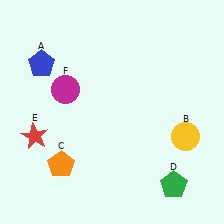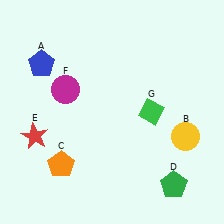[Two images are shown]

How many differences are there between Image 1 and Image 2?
There is 1 difference between the two images.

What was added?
A green diamond (G) was added in Image 2.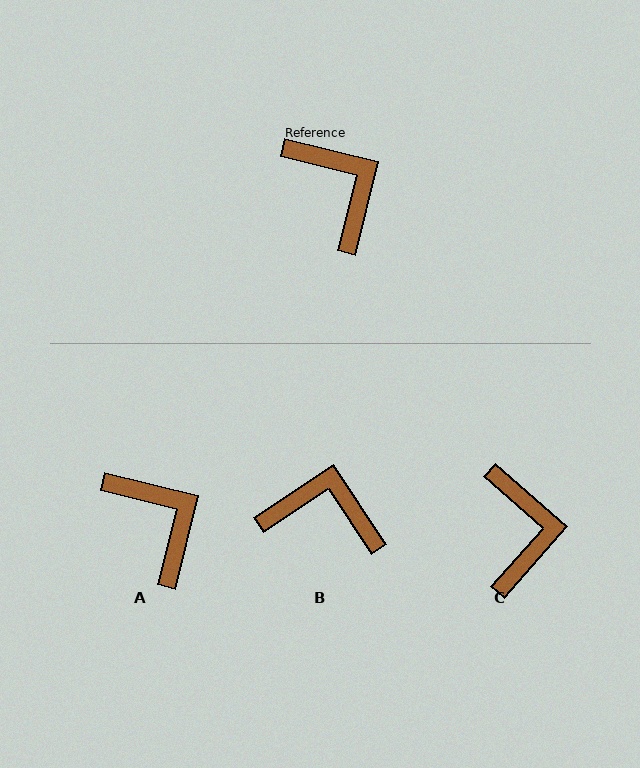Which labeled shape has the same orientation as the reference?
A.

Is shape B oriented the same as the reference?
No, it is off by about 47 degrees.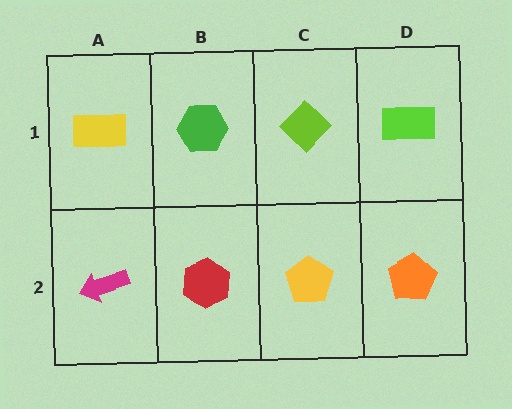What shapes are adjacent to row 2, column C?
A lime diamond (row 1, column C), a red hexagon (row 2, column B), an orange pentagon (row 2, column D).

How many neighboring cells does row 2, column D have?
2.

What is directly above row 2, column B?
A green hexagon.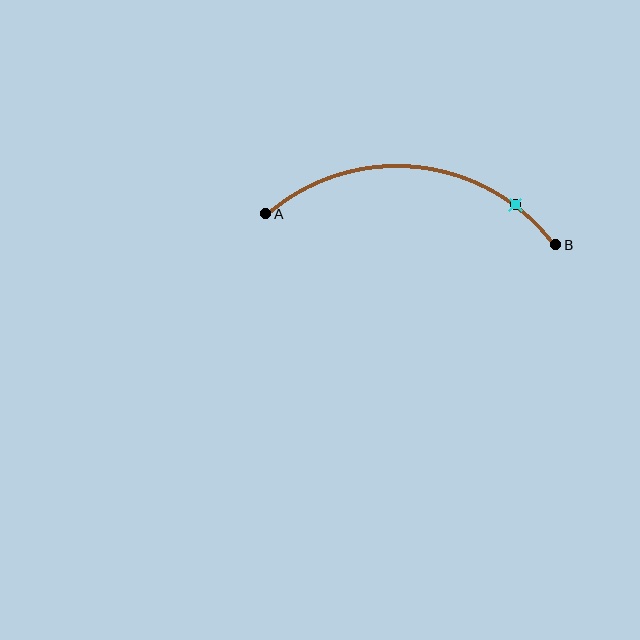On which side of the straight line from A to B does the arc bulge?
The arc bulges above the straight line connecting A and B.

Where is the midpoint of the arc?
The arc midpoint is the point on the curve farthest from the straight line joining A and B. It sits above that line.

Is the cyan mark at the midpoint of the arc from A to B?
No. The cyan mark lies on the arc but is closer to endpoint B. The arc midpoint would be at the point on the curve equidistant along the arc from both A and B.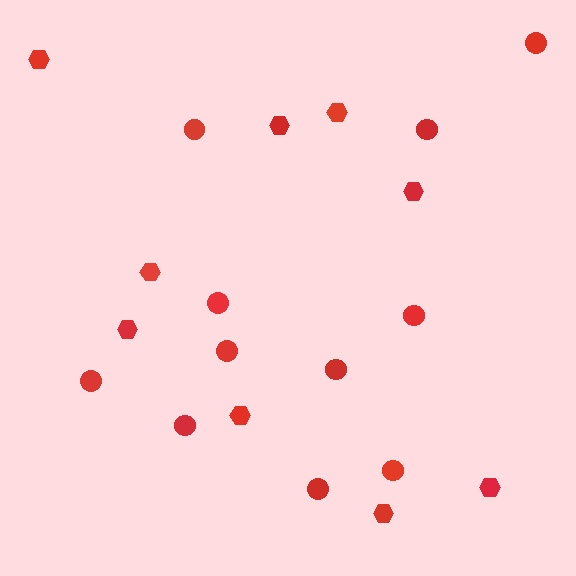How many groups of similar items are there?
There are 2 groups: one group of hexagons (9) and one group of circles (11).